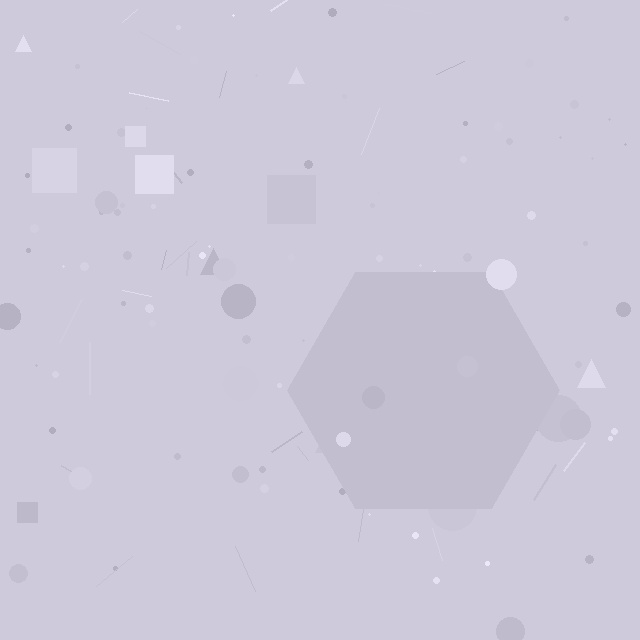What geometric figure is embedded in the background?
A hexagon is embedded in the background.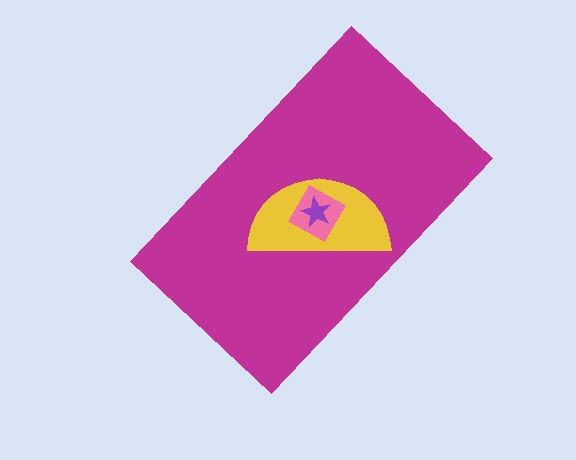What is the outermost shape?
The magenta rectangle.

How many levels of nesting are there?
4.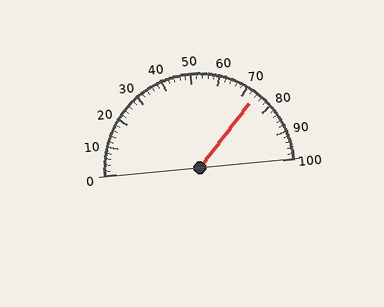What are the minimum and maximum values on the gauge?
The gauge ranges from 0 to 100.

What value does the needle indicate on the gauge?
The needle indicates approximately 74.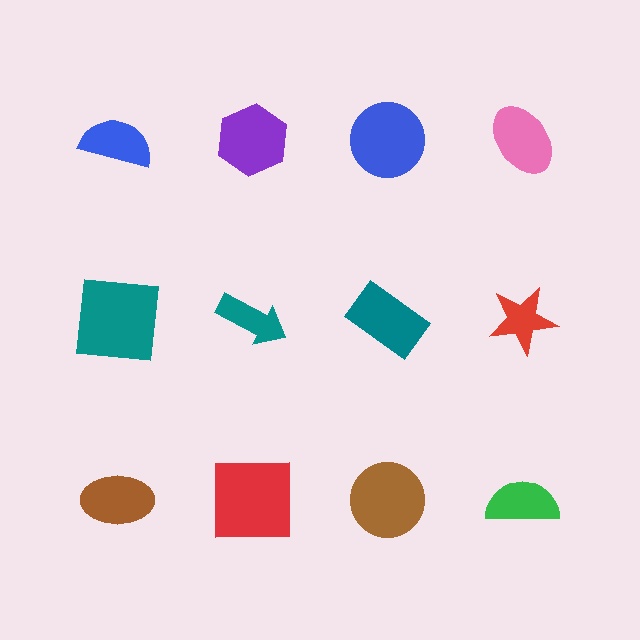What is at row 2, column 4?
A red star.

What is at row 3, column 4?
A green semicircle.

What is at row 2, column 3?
A teal rectangle.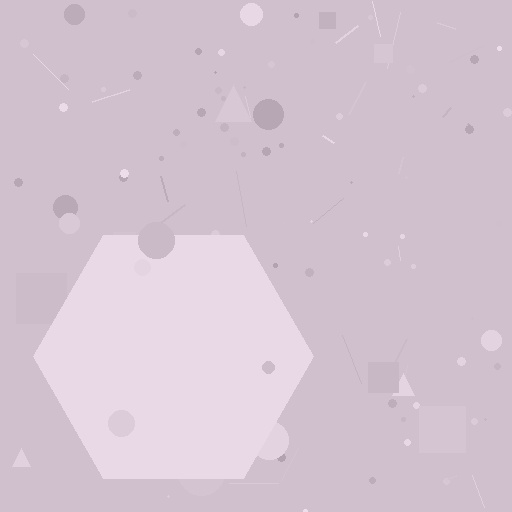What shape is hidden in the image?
A hexagon is hidden in the image.